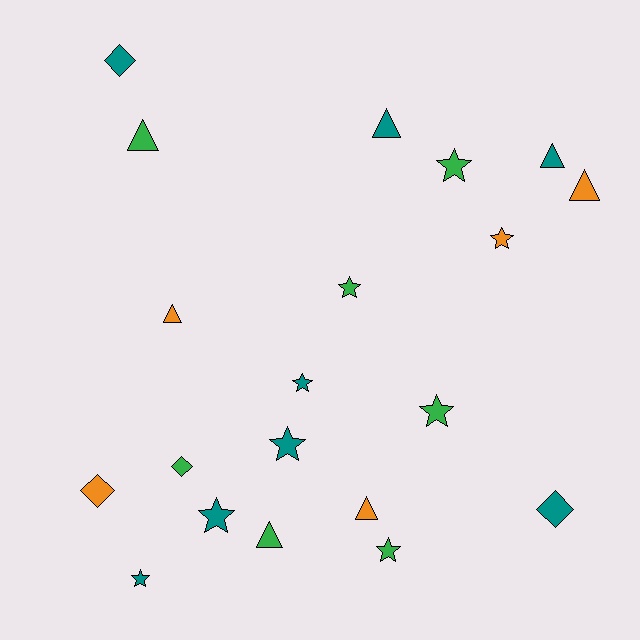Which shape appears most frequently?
Star, with 9 objects.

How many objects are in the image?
There are 20 objects.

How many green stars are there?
There are 4 green stars.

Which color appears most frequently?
Teal, with 8 objects.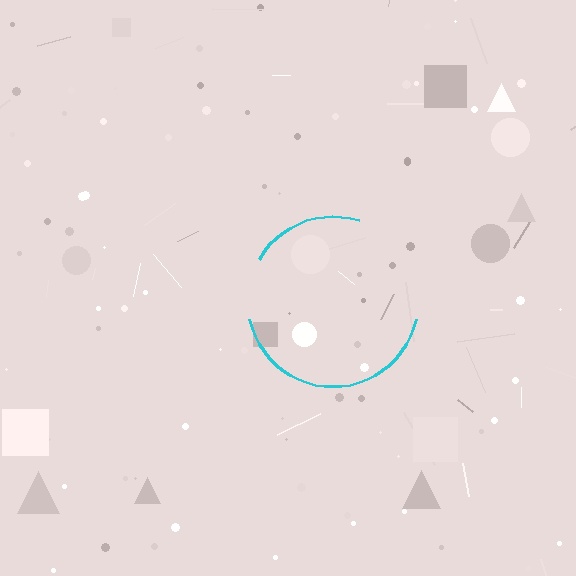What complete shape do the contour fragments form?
The contour fragments form a circle.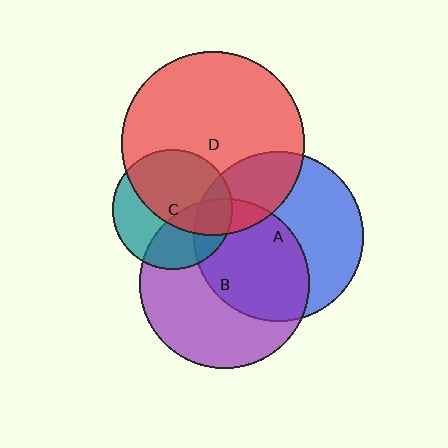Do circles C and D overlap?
Yes.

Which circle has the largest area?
Circle D (red).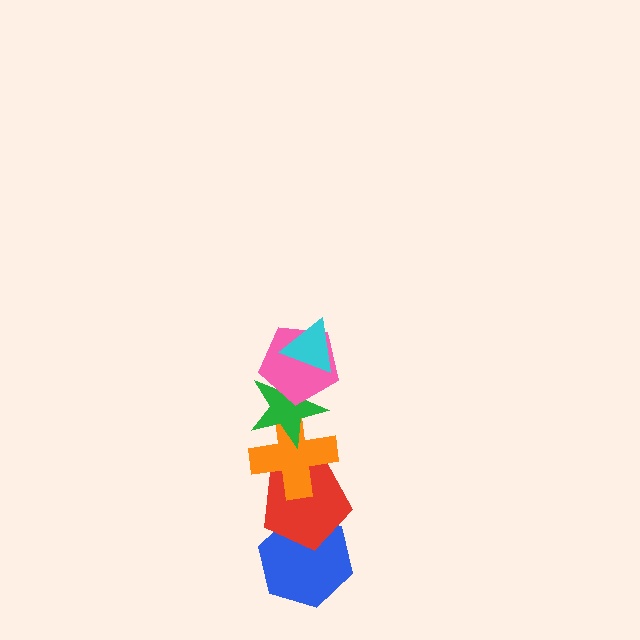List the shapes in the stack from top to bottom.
From top to bottom: the cyan triangle, the pink pentagon, the green star, the orange cross, the red pentagon, the blue hexagon.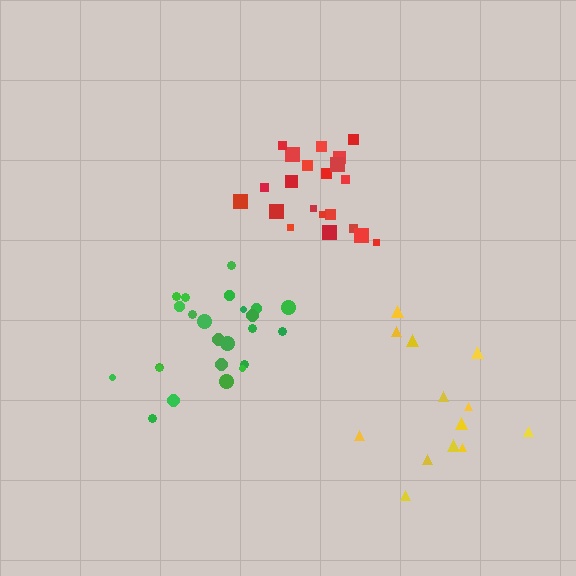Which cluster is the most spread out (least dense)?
Yellow.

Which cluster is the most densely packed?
Green.